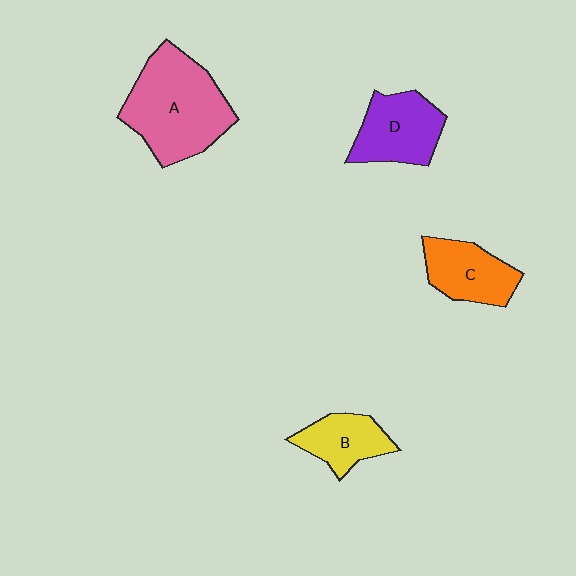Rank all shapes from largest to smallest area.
From largest to smallest: A (pink), D (purple), C (orange), B (yellow).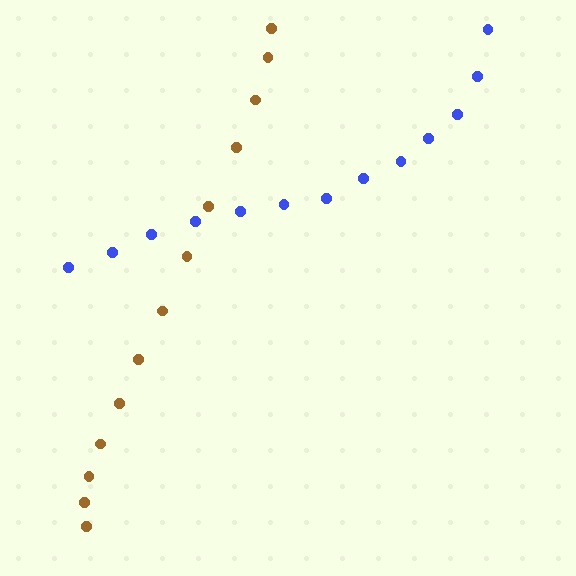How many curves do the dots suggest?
There are 2 distinct paths.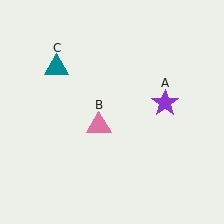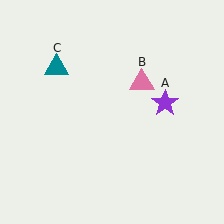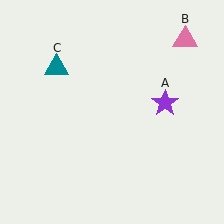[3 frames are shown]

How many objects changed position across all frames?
1 object changed position: pink triangle (object B).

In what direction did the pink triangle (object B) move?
The pink triangle (object B) moved up and to the right.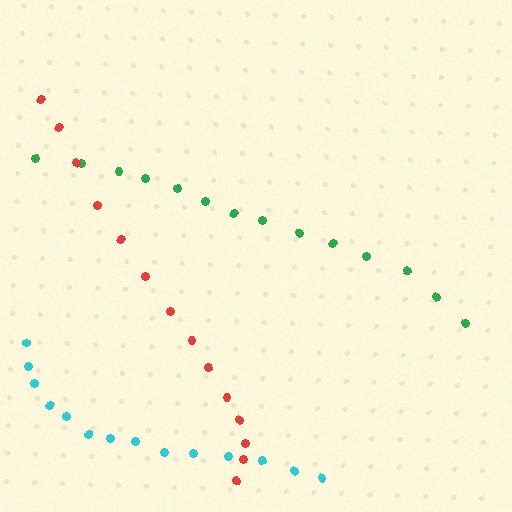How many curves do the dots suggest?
There are 3 distinct paths.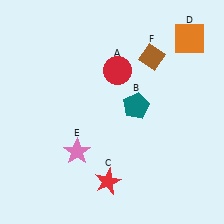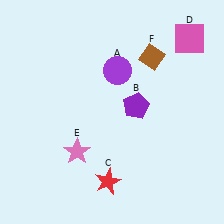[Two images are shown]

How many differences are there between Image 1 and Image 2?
There are 3 differences between the two images.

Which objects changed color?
A changed from red to purple. B changed from teal to purple. D changed from orange to pink.